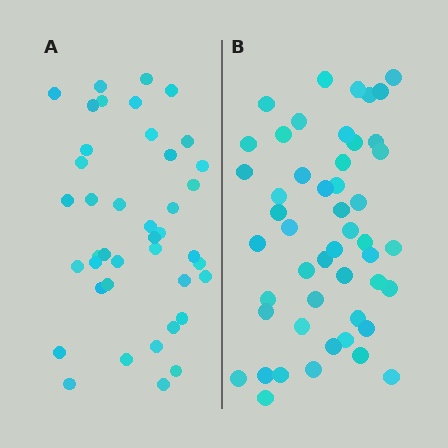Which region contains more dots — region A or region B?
Region B (the right region) has more dots.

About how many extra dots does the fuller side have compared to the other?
Region B has roughly 8 or so more dots than region A.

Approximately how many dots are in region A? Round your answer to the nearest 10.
About 40 dots. (The exact count is 41, which rounds to 40.)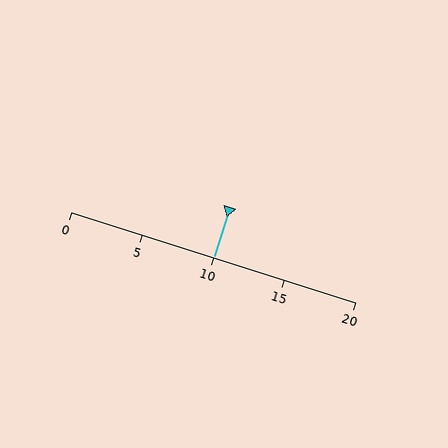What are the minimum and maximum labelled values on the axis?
The axis runs from 0 to 20.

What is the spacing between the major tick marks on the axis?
The major ticks are spaced 5 apart.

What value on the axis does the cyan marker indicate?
The marker indicates approximately 10.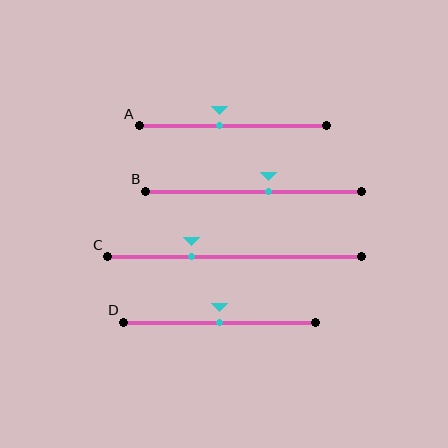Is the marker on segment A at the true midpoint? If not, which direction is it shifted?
No, the marker on segment A is shifted to the left by about 7% of the segment length.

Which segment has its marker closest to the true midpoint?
Segment D has its marker closest to the true midpoint.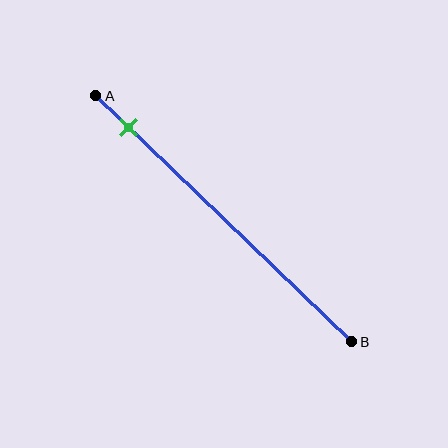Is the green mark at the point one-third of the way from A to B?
No, the mark is at about 15% from A, not at the 33% one-third point.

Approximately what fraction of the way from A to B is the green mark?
The green mark is approximately 15% of the way from A to B.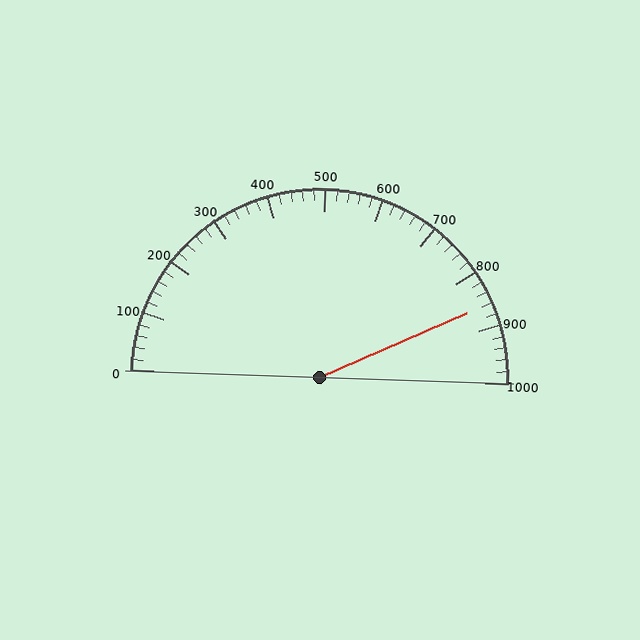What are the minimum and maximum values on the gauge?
The gauge ranges from 0 to 1000.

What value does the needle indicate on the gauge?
The needle indicates approximately 860.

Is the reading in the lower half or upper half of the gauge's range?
The reading is in the upper half of the range (0 to 1000).